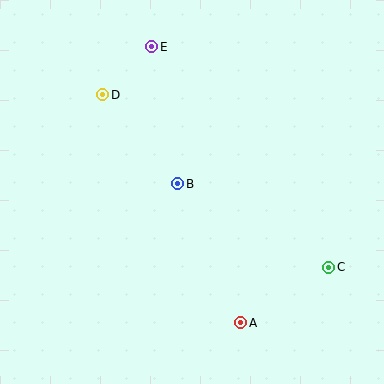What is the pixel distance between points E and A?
The distance between E and A is 290 pixels.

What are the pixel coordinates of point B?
Point B is at (178, 184).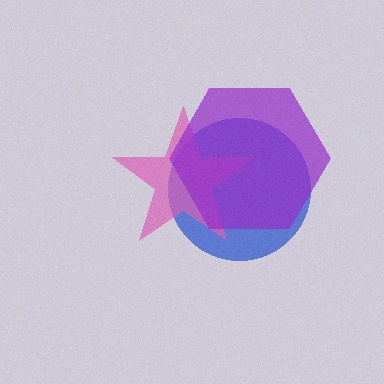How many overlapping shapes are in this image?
There are 3 overlapping shapes in the image.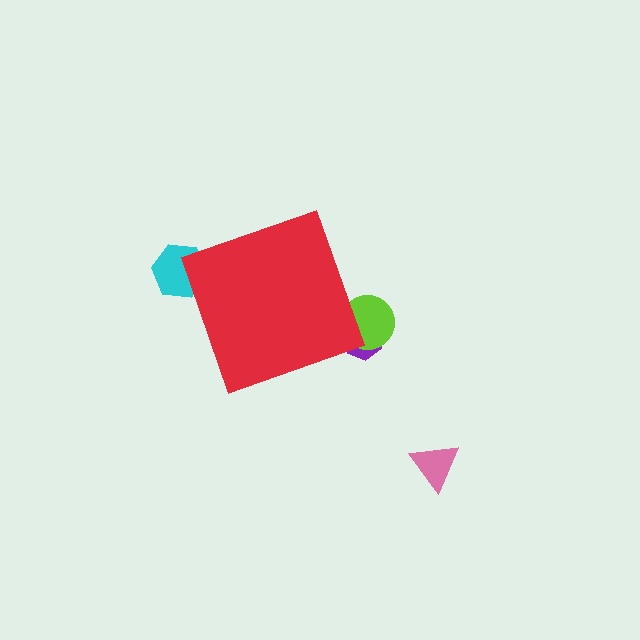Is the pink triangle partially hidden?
No, the pink triangle is fully visible.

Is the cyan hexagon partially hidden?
Yes, the cyan hexagon is partially hidden behind the red diamond.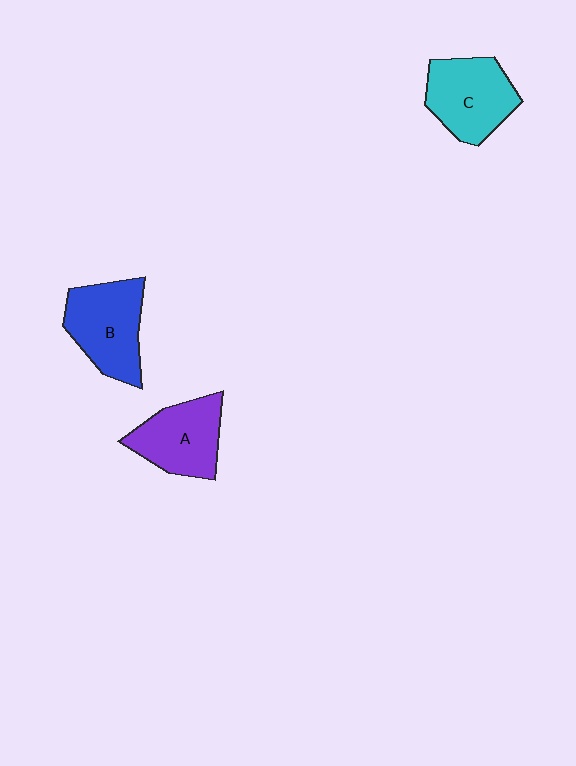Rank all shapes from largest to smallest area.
From largest to smallest: B (blue), C (cyan), A (purple).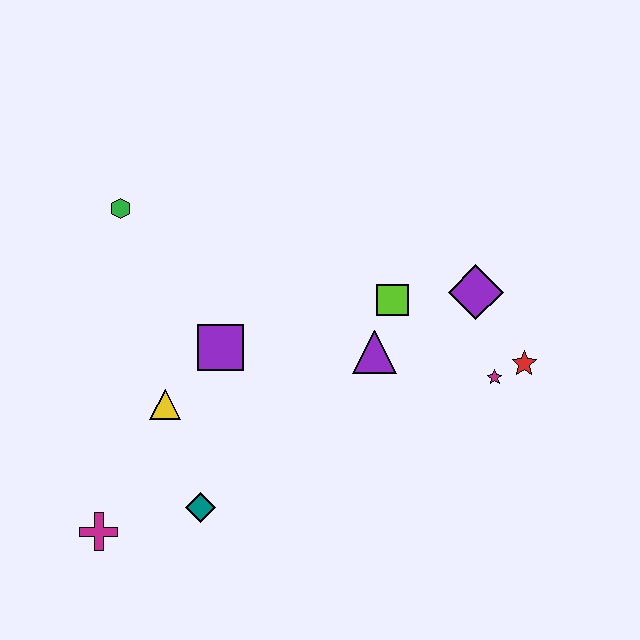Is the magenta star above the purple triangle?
No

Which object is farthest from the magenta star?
The magenta cross is farthest from the magenta star.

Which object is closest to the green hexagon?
The purple square is closest to the green hexagon.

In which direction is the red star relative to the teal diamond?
The red star is to the right of the teal diamond.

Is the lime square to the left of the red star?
Yes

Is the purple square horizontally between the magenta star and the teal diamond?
Yes